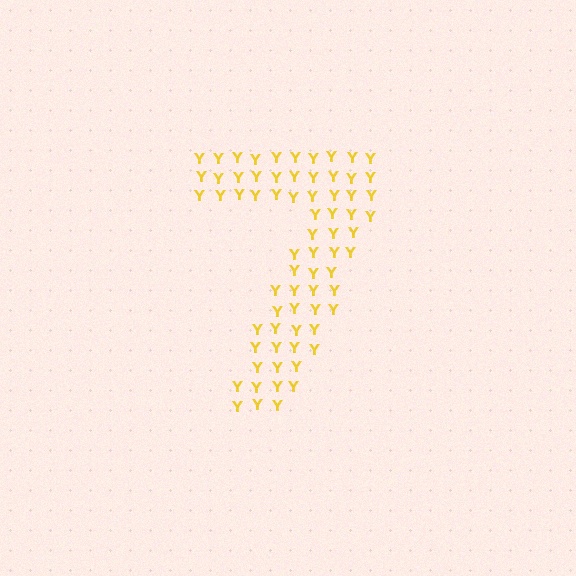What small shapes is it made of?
It is made of small letter Y's.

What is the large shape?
The large shape is the digit 7.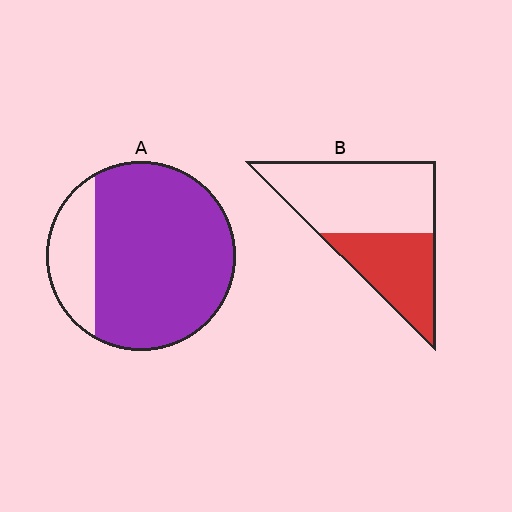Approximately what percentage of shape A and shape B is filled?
A is approximately 80% and B is approximately 40%.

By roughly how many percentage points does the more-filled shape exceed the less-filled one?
By roughly 40 percentage points (A over B).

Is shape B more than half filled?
No.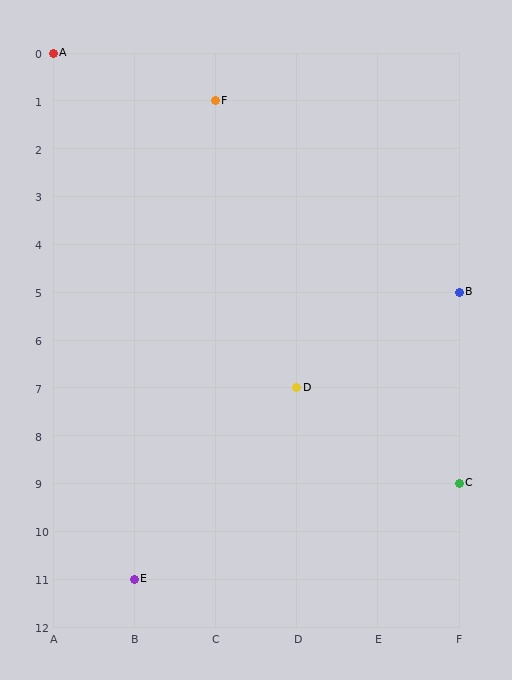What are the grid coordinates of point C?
Point C is at grid coordinates (F, 9).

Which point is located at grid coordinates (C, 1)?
Point F is at (C, 1).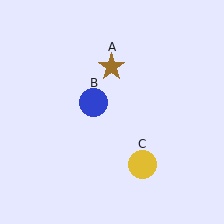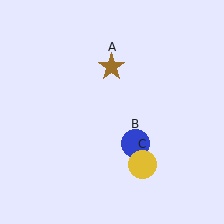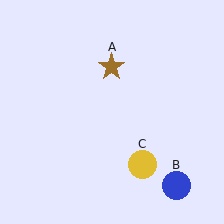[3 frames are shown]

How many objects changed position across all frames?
1 object changed position: blue circle (object B).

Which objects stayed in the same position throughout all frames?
Brown star (object A) and yellow circle (object C) remained stationary.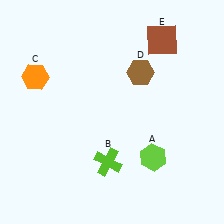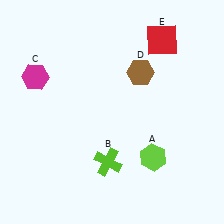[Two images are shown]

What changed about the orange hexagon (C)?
In Image 1, C is orange. In Image 2, it changed to magenta.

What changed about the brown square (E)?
In Image 1, E is brown. In Image 2, it changed to red.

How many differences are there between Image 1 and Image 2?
There are 2 differences between the two images.